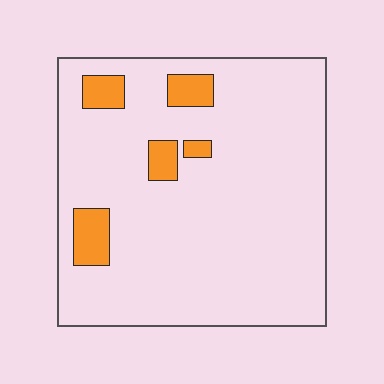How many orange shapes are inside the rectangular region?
5.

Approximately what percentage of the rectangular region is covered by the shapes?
Approximately 10%.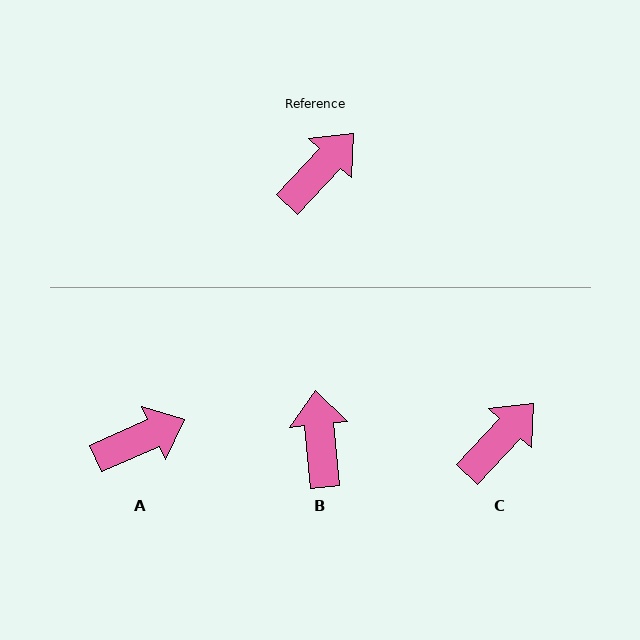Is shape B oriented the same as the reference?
No, it is off by about 48 degrees.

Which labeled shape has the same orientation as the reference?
C.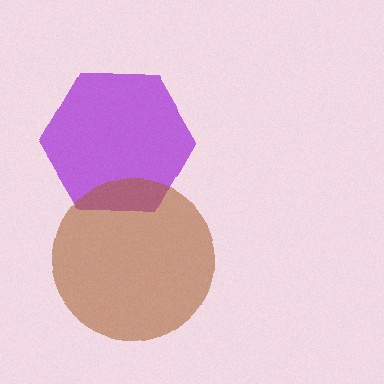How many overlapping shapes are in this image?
There are 2 overlapping shapes in the image.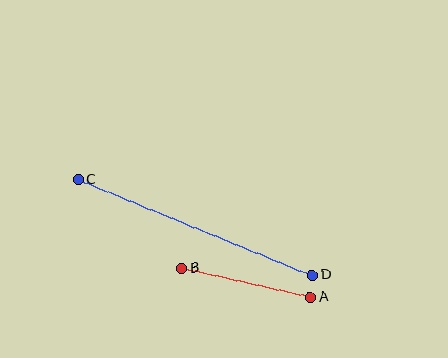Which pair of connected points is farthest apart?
Points C and D are farthest apart.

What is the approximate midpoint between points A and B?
The midpoint is at approximately (246, 283) pixels.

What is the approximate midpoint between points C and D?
The midpoint is at approximately (195, 227) pixels.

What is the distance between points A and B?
The distance is approximately 131 pixels.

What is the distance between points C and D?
The distance is approximately 253 pixels.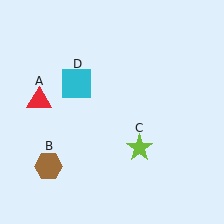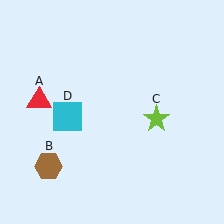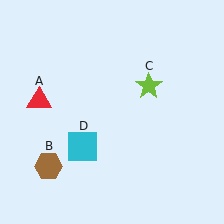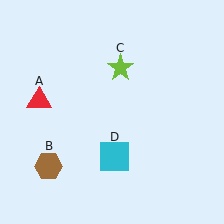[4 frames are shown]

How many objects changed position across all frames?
2 objects changed position: lime star (object C), cyan square (object D).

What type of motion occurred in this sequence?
The lime star (object C), cyan square (object D) rotated counterclockwise around the center of the scene.